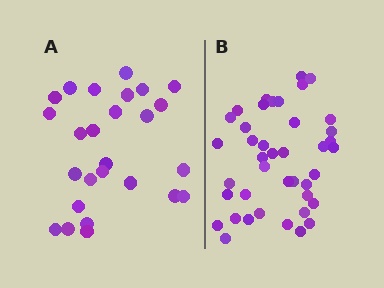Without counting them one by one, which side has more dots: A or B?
Region B (the right region) has more dots.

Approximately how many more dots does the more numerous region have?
Region B has approximately 15 more dots than region A.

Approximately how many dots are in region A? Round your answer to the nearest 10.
About 30 dots. (The exact count is 26, which rounds to 30.)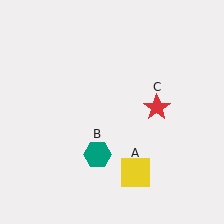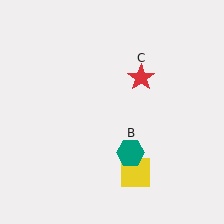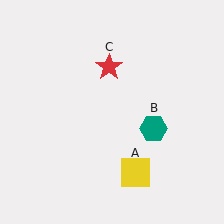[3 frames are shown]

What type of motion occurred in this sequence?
The teal hexagon (object B), red star (object C) rotated counterclockwise around the center of the scene.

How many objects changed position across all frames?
2 objects changed position: teal hexagon (object B), red star (object C).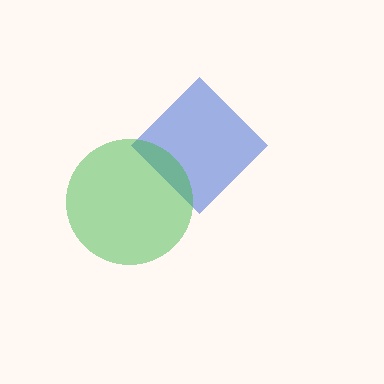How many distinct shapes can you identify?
There are 2 distinct shapes: a blue diamond, a green circle.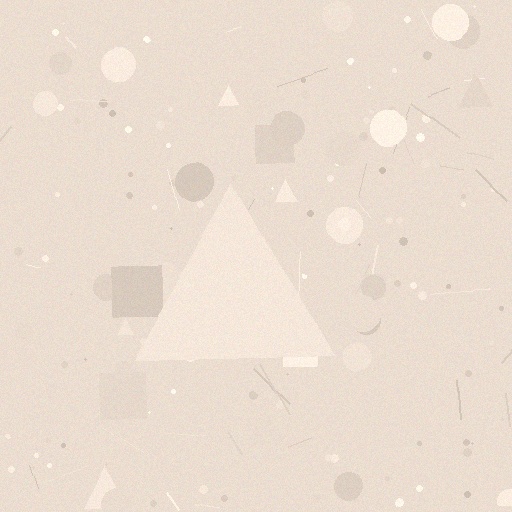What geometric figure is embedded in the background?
A triangle is embedded in the background.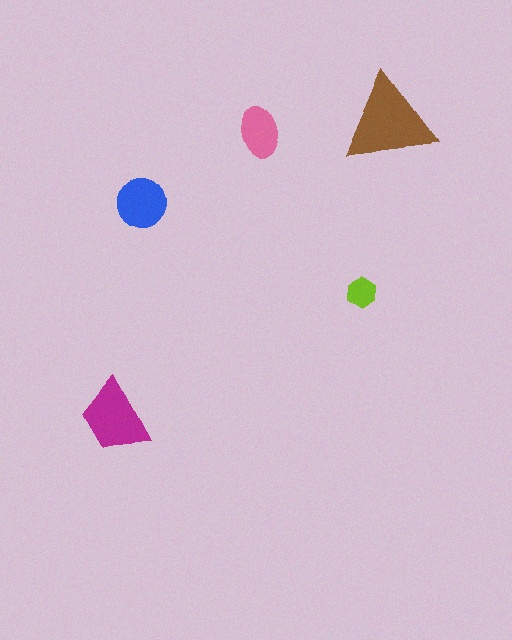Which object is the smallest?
The lime hexagon.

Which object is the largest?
The brown triangle.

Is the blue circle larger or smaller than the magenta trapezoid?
Smaller.